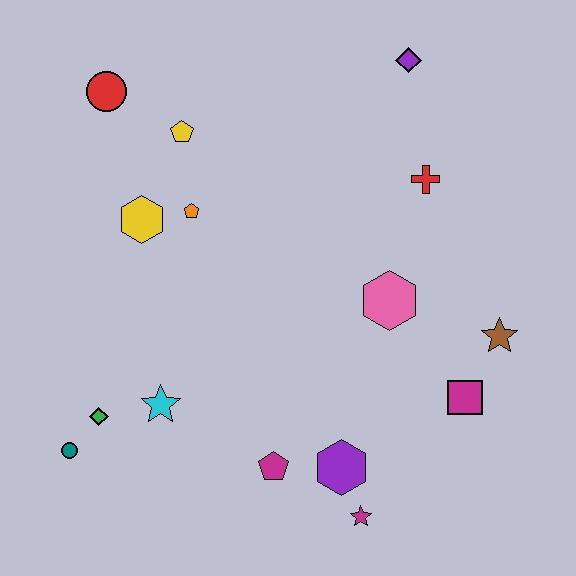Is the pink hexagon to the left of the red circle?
No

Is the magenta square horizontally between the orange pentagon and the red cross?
No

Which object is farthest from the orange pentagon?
The magenta star is farthest from the orange pentagon.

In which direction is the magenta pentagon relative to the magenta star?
The magenta pentagon is to the left of the magenta star.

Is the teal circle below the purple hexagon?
No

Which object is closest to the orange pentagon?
The yellow hexagon is closest to the orange pentagon.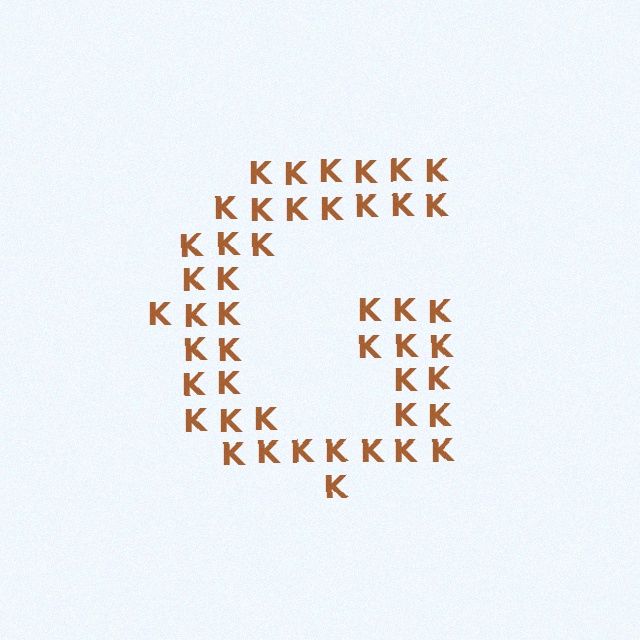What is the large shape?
The large shape is the letter G.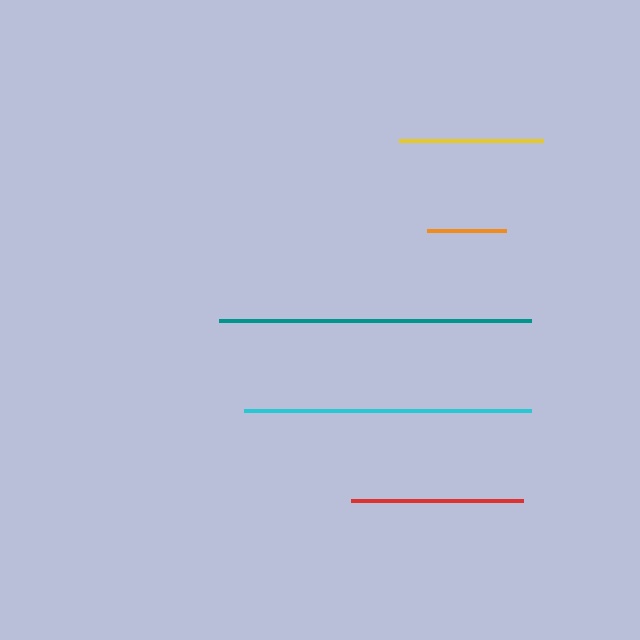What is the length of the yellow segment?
The yellow segment is approximately 144 pixels long.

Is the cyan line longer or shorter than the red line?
The cyan line is longer than the red line.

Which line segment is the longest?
The teal line is the longest at approximately 312 pixels.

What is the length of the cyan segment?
The cyan segment is approximately 287 pixels long.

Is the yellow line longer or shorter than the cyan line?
The cyan line is longer than the yellow line.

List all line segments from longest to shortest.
From longest to shortest: teal, cyan, red, yellow, orange.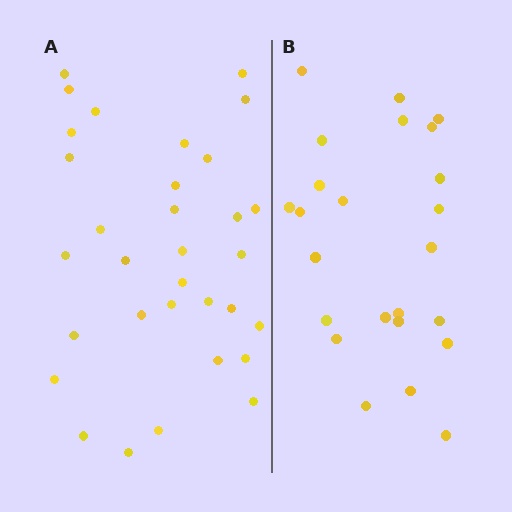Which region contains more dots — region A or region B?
Region A (the left region) has more dots.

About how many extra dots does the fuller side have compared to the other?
Region A has roughly 8 or so more dots than region B.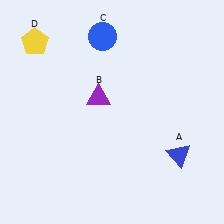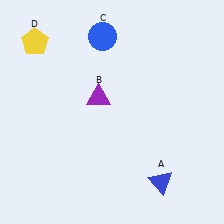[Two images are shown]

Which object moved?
The blue triangle (A) moved down.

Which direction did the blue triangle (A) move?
The blue triangle (A) moved down.